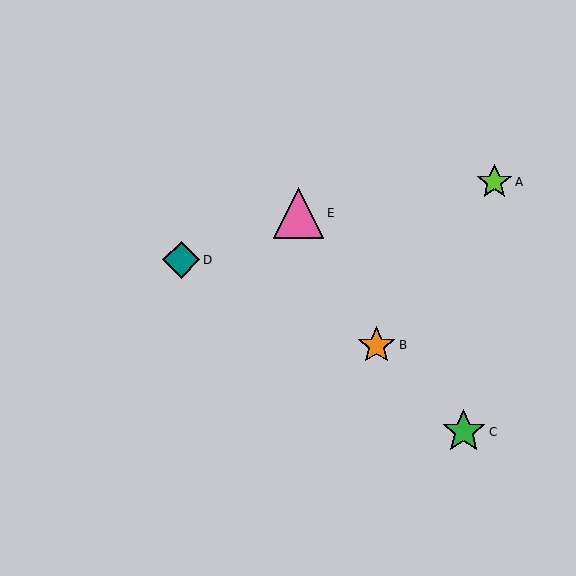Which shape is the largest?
The pink triangle (labeled E) is the largest.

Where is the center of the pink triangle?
The center of the pink triangle is at (299, 213).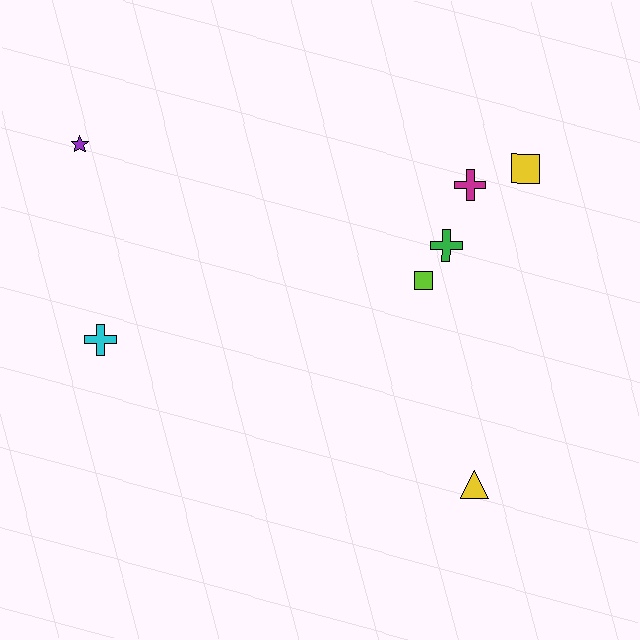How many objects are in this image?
There are 7 objects.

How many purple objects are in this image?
There is 1 purple object.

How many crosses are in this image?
There are 3 crosses.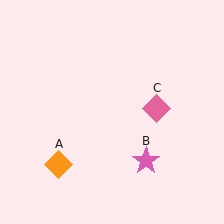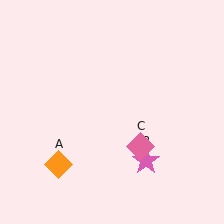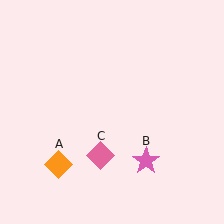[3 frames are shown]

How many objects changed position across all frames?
1 object changed position: pink diamond (object C).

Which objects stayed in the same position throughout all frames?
Orange diamond (object A) and pink star (object B) remained stationary.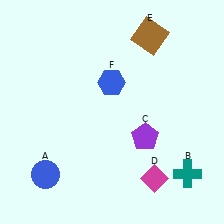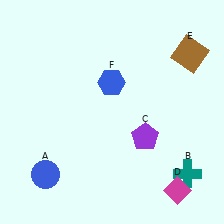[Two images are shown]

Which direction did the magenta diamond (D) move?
The magenta diamond (D) moved right.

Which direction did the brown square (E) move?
The brown square (E) moved right.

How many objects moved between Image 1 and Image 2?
2 objects moved between the two images.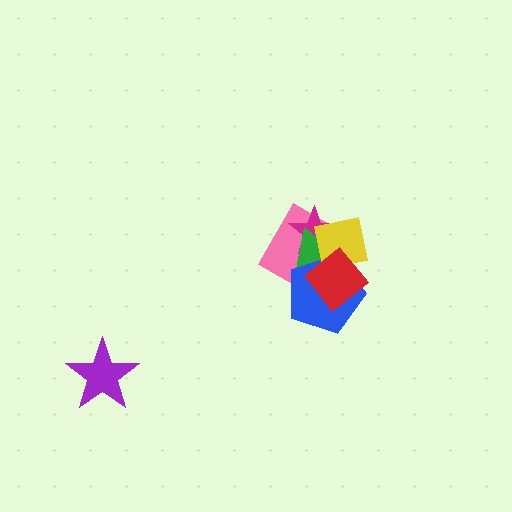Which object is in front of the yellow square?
The red diamond is in front of the yellow square.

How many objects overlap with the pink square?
5 objects overlap with the pink square.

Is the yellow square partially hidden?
Yes, it is partially covered by another shape.